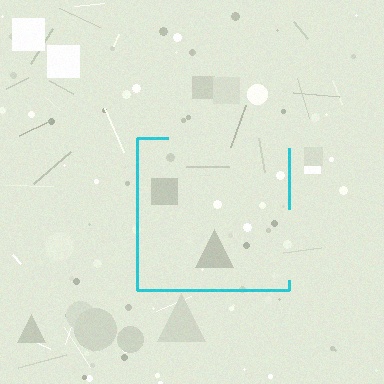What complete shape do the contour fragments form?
The contour fragments form a square.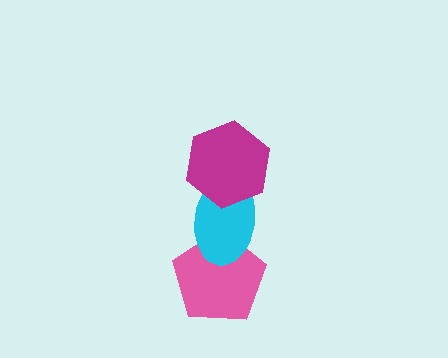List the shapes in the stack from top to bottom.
From top to bottom: the magenta hexagon, the cyan ellipse, the pink pentagon.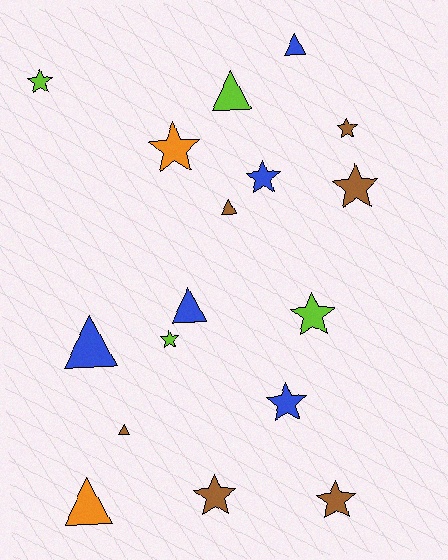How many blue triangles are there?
There are 3 blue triangles.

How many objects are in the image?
There are 17 objects.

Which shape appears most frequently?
Star, with 10 objects.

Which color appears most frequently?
Brown, with 6 objects.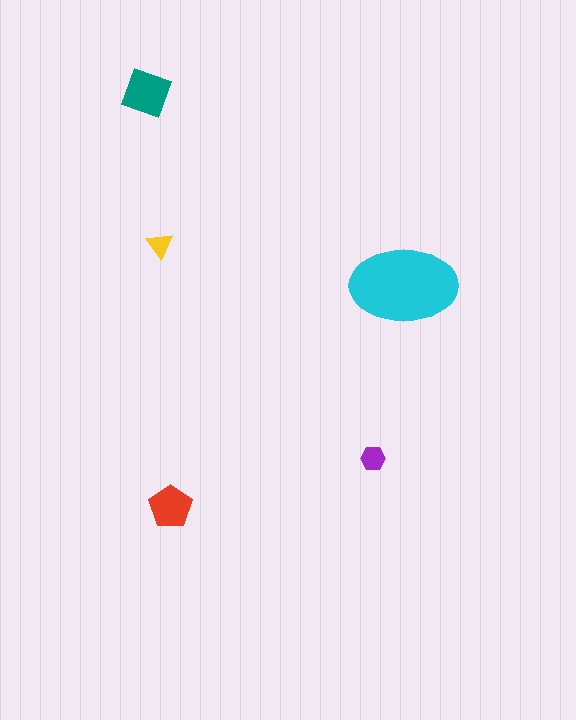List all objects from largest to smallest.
The cyan ellipse, the teal square, the red pentagon, the purple hexagon, the yellow triangle.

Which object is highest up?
The teal square is topmost.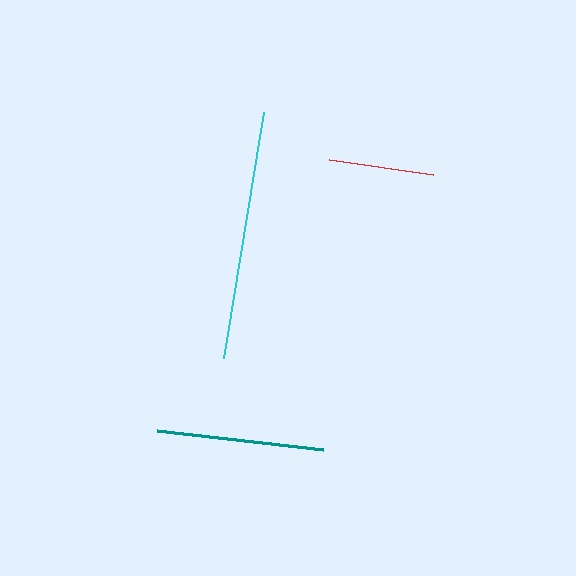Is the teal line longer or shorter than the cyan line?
The cyan line is longer than the teal line.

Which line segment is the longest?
The cyan line is the longest at approximately 249 pixels.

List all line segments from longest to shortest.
From longest to shortest: cyan, teal, red.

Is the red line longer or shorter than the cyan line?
The cyan line is longer than the red line.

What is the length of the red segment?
The red segment is approximately 105 pixels long.